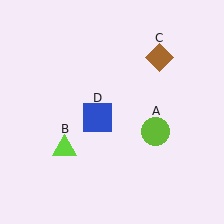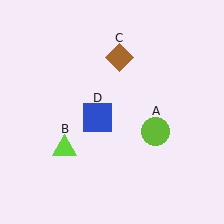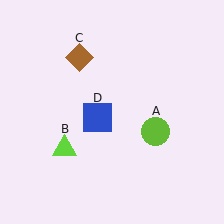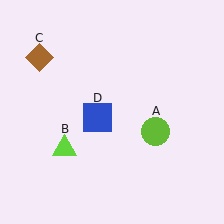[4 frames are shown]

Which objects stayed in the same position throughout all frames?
Lime circle (object A) and lime triangle (object B) and blue square (object D) remained stationary.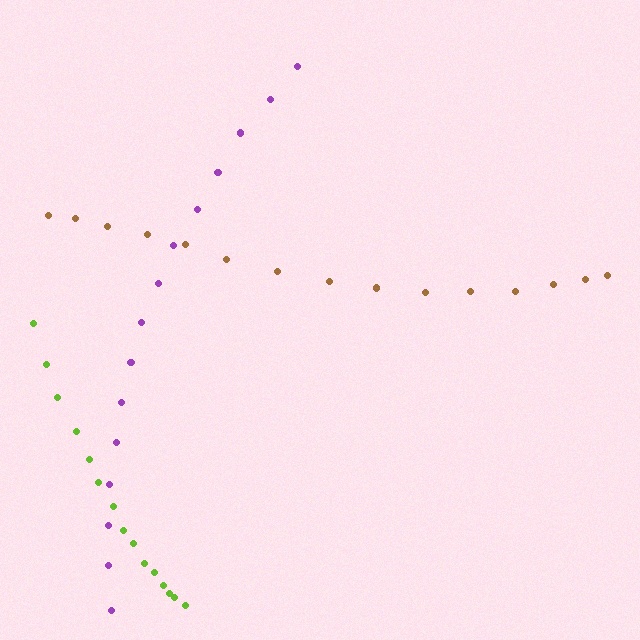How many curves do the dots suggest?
There are 3 distinct paths.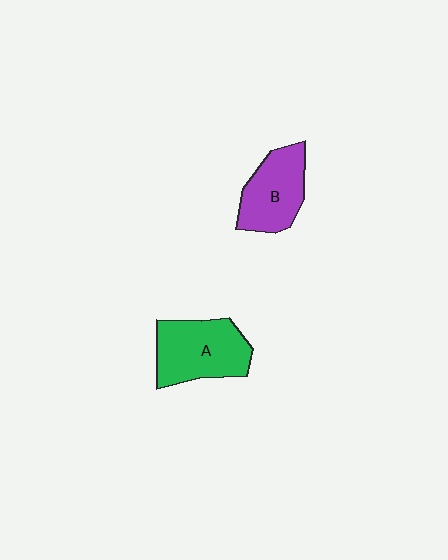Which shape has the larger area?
Shape A (green).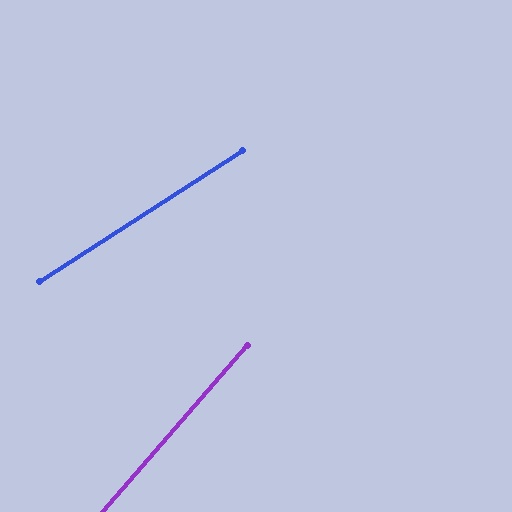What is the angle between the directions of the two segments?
Approximately 16 degrees.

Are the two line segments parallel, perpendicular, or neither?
Neither parallel nor perpendicular — they differ by about 16°.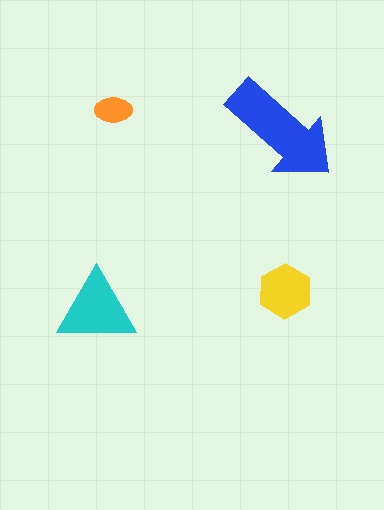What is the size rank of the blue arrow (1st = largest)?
1st.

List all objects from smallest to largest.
The orange ellipse, the yellow hexagon, the cyan triangle, the blue arrow.